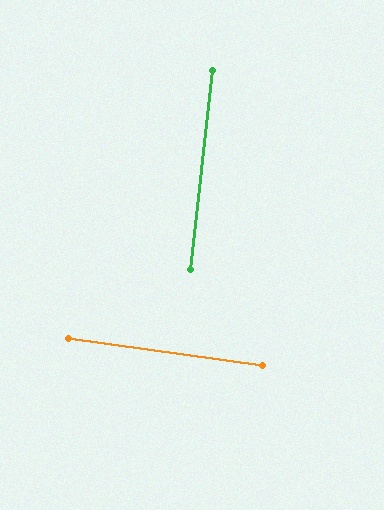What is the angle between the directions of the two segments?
Approximately 88 degrees.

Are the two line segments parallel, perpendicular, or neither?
Perpendicular — they meet at approximately 88°.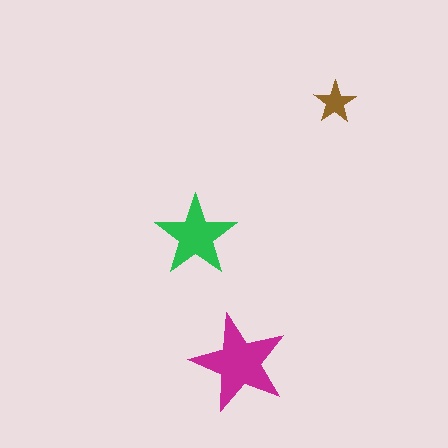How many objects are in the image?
There are 3 objects in the image.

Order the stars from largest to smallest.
the magenta one, the green one, the brown one.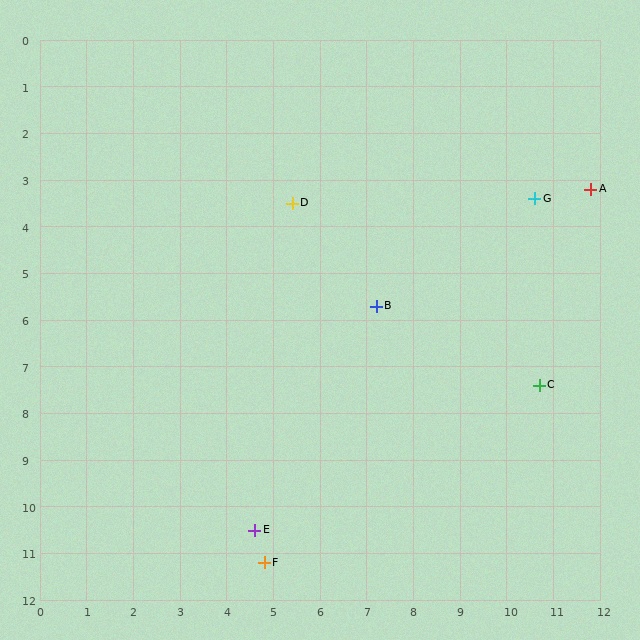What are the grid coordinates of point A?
Point A is at approximately (11.8, 3.2).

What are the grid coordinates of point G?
Point G is at approximately (10.6, 3.4).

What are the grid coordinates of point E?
Point E is at approximately (4.6, 10.5).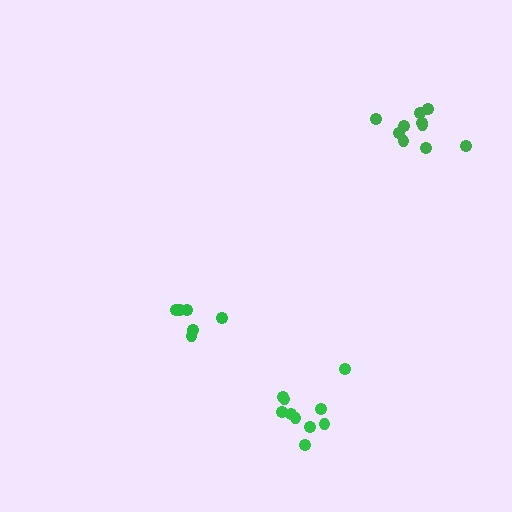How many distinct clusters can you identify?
There are 3 distinct clusters.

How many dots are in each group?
Group 1: 6 dots, Group 2: 10 dots, Group 3: 10 dots (26 total).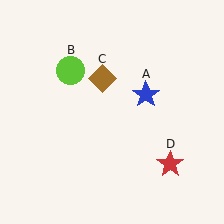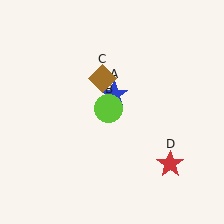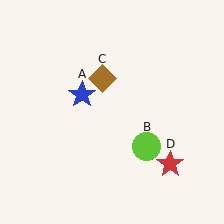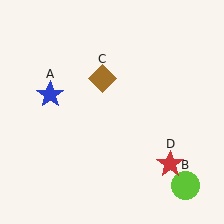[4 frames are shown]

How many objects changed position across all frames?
2 objects changed position: blue star (object A), lime circle (object B).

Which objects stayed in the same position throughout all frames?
Brown diamond (object C) and red star (object D) remained stationary.